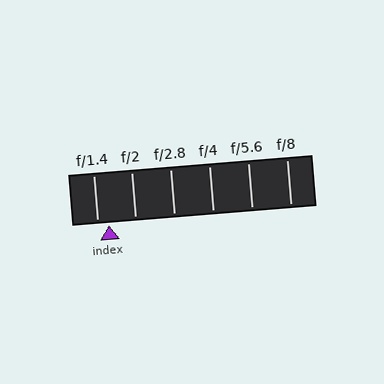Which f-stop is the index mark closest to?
The index mark is closest to f/1.4.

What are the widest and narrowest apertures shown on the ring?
The widest aperture shown is f/1.4 and the narrowest is f/8.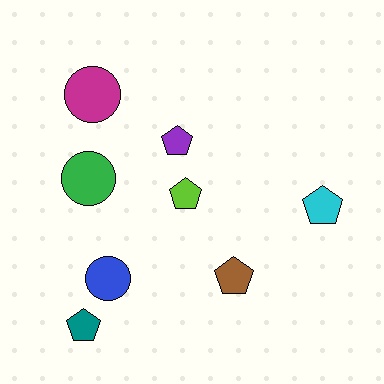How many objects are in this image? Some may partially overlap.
There are 8 objects.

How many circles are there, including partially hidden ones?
There are 3 circles.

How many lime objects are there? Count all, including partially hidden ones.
There is 1 lime object.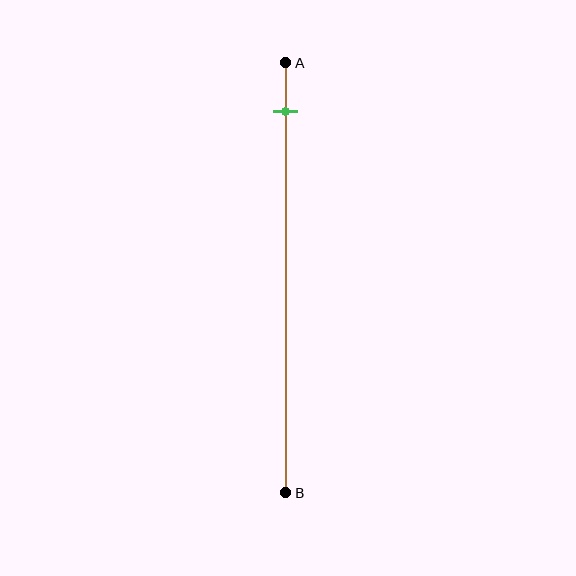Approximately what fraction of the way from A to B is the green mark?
The green mark is approximately 10% of the way from A to B.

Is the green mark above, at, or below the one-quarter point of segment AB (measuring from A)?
The green mark is above the one-quarter point of segment AB.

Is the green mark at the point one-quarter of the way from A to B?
No, the mark is at about 10% from A, not at the 25% one-quarter point.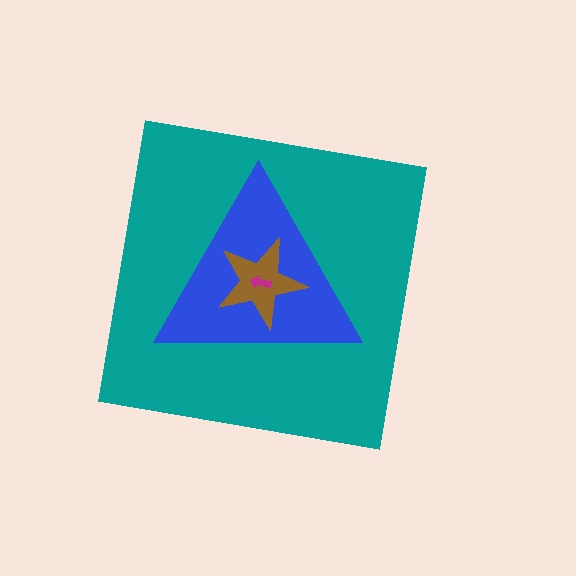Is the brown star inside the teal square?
Yes.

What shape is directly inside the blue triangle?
The brown star.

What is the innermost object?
The magenta arrow.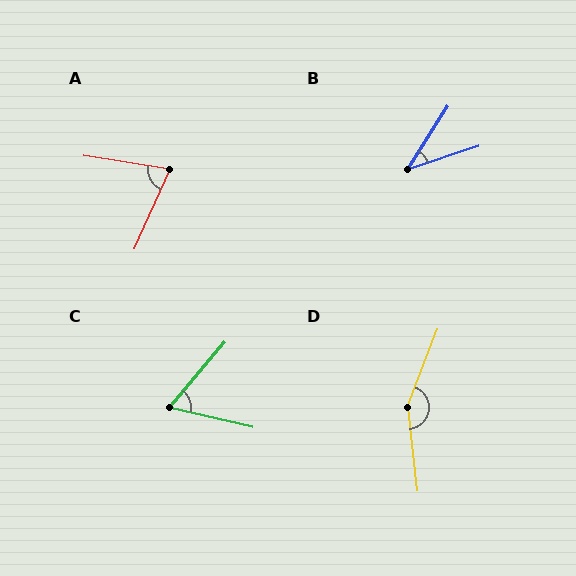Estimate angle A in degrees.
Approximately 75 degrees.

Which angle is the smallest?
B, at approximately 40 degrees.